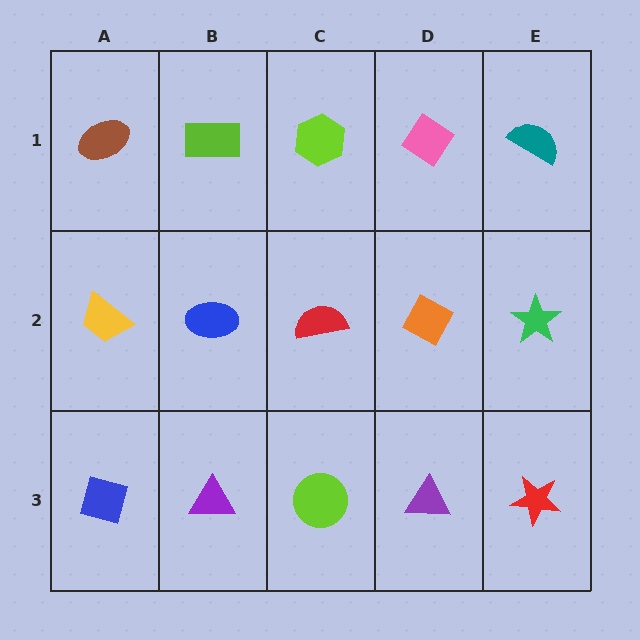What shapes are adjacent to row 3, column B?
A blue ellipse (row 2, column B), a blue square (row 3, column A), a lime circle (row 3, column C).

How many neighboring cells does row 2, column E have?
3.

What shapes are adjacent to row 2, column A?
A brown ellipse (row 1, column A), a blue square (row 3, column A), a blue ellipse (row 2, column B).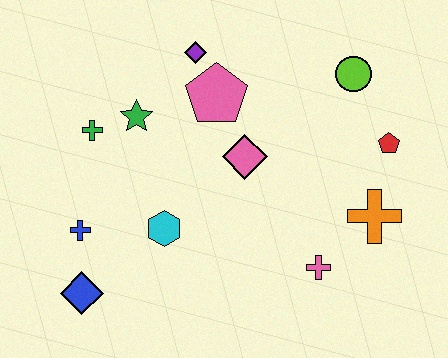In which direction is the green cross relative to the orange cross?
The green cross is to the left of the orange cross.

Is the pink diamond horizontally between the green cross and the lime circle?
Yes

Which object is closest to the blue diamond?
The blue cross is closest to the blue diamond.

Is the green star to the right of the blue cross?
Yes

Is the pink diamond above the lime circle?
No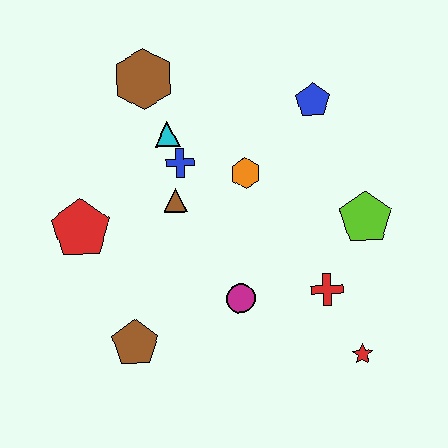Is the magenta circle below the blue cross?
Yes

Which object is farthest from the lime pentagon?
The red pentagon is farthest from the lime pentagon.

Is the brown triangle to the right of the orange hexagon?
No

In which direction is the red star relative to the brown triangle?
The red star is to the right of the brown triangle.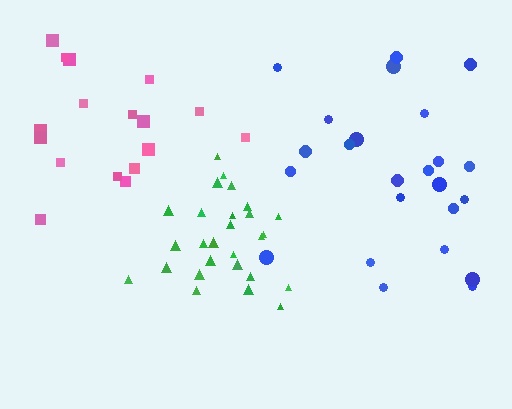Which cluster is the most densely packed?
Green.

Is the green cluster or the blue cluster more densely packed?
Green.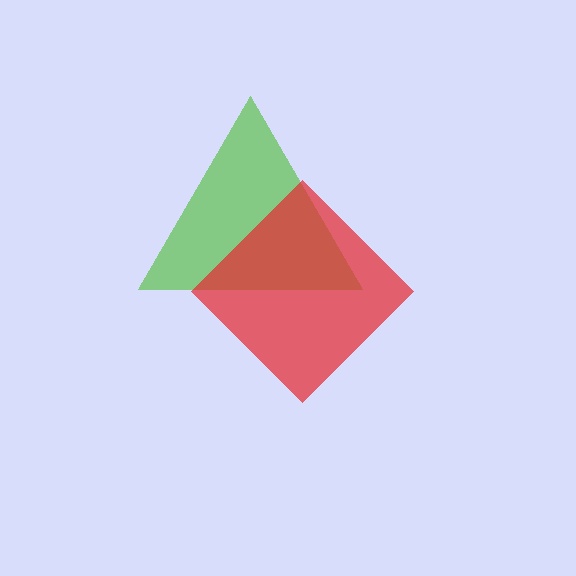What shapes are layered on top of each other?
The layered shapes are: a lime triangle, a red diamond.